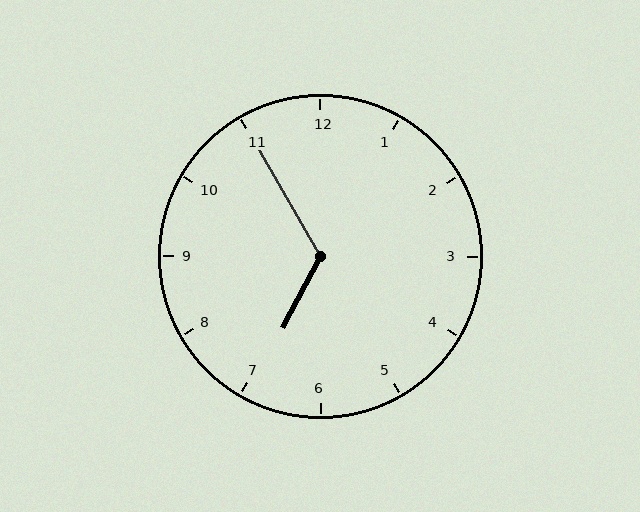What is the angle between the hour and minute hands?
Approximately 122 degrees.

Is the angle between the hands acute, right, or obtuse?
It is obtuse.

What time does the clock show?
6:55.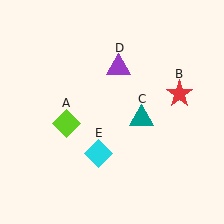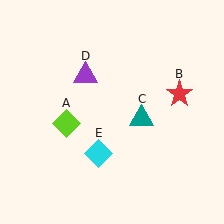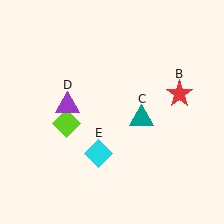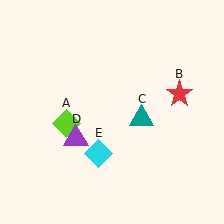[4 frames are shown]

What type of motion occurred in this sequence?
The purple triangle (object D) rotated counterclockwise around the center of the scene.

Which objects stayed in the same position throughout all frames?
Lime diamond (object A) and red star (object B) and teal triangle (object C) and cyan diamond (object E) remained stationary.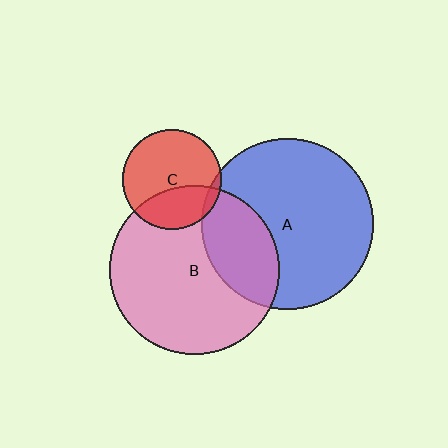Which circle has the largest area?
Circle A (blue).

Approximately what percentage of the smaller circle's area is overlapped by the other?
Approximately 30%.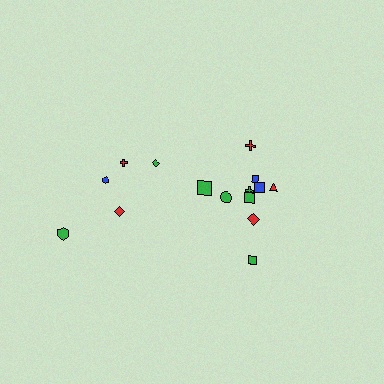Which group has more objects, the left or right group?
The right group.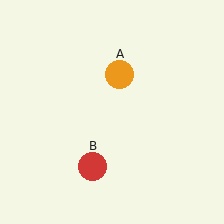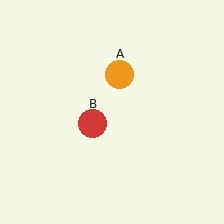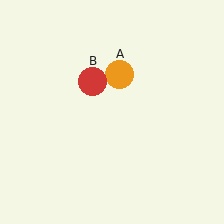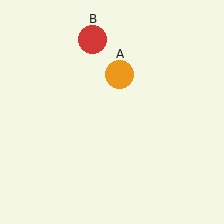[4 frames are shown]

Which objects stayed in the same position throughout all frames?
Orange circle (object A) remained stationary.